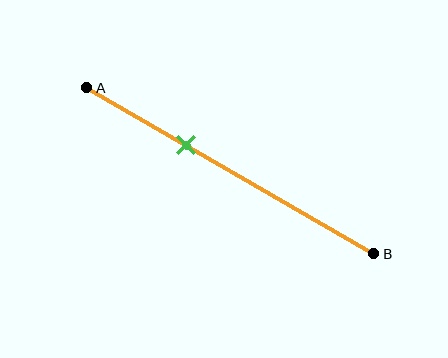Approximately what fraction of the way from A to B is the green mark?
The green mark is approximately 35% of the way from A to B.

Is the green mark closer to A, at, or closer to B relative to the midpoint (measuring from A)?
The green mark is closer to point A than the midpoint of segment AB.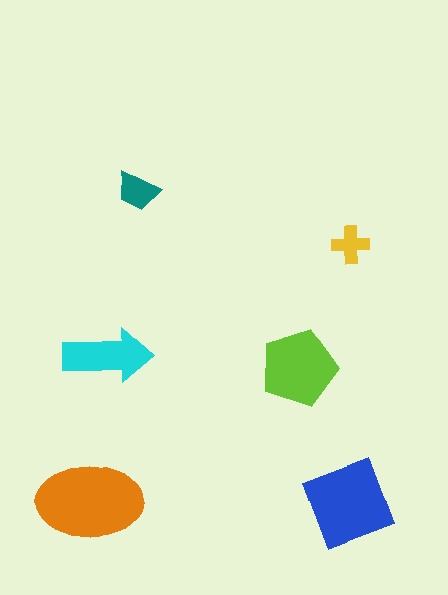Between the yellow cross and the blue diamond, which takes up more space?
The blue diamond.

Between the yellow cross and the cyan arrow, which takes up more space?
The cyan arrow.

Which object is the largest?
The orange ellipse.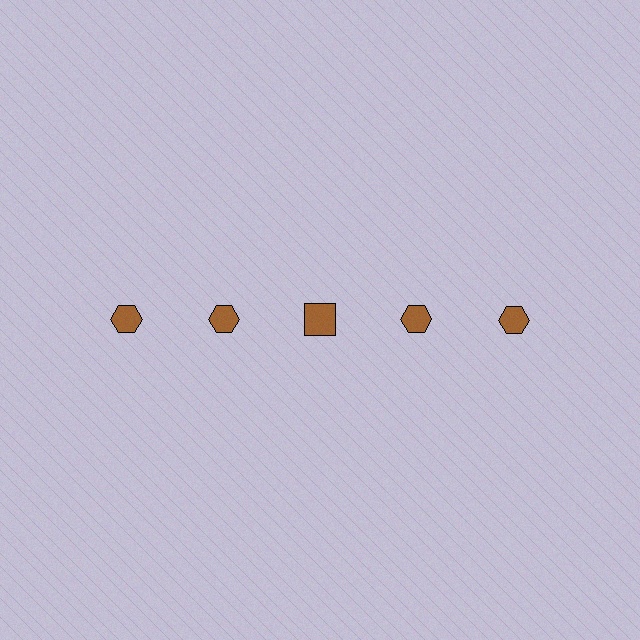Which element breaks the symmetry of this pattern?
The brown square in the top row, center column breaks the symmetry. All other shapes are brown hexagons.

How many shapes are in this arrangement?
There are 5 shapes arranged in a grid pattern.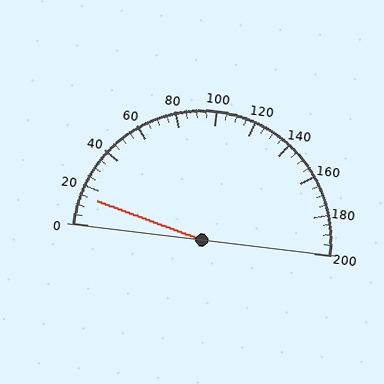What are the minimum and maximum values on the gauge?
The gauge ranges from 0 to 200.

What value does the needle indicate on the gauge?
The needle indicates approximately 15.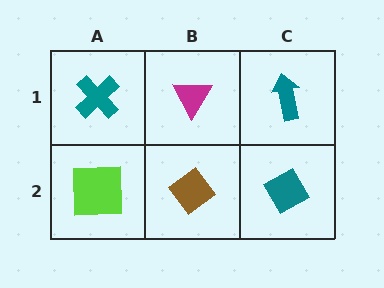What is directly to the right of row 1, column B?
A teal arrow.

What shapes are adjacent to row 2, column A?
A teal cross (row 1, column A), a brown diamond (row 2, column B).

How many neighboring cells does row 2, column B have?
3.